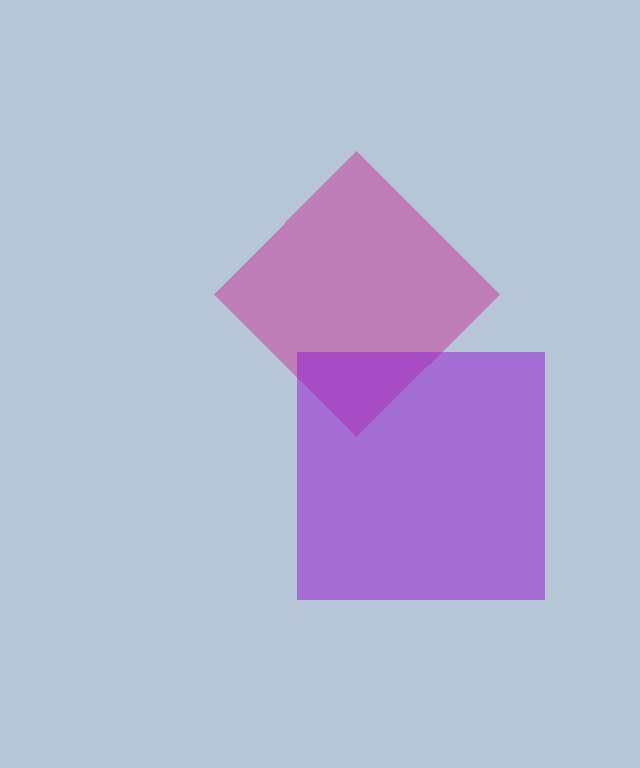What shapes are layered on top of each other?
The layered shapes are: a magenta diamond, a purple square.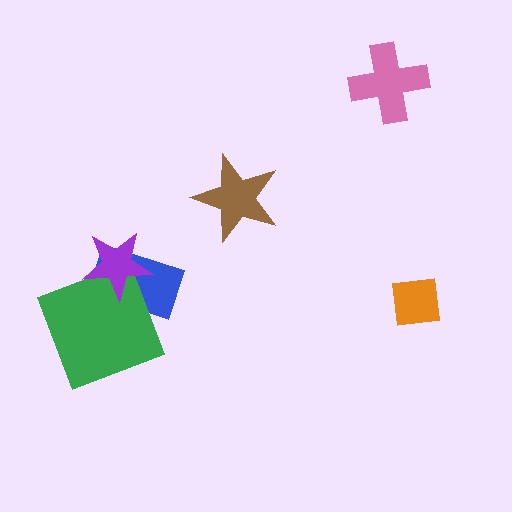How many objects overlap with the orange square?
0 objects overlap with the orange square.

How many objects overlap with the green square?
2 objects overlap with the green square.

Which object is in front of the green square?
The purple star is in front of the green square.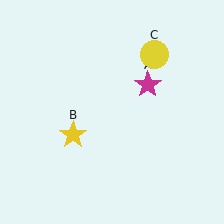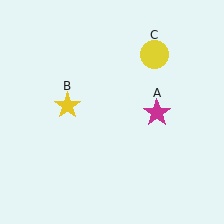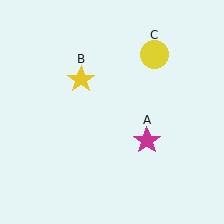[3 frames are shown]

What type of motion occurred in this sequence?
The magenta star (object A), yellow star (object B) rotated clockwise around the center of the scene.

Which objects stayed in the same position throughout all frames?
Yellow circle (object C) remained stationary.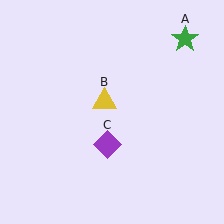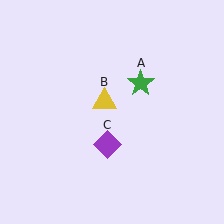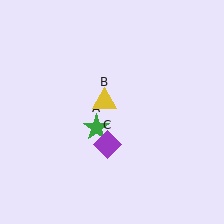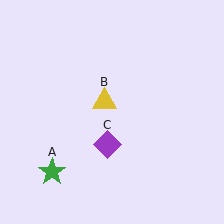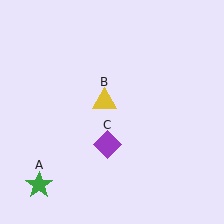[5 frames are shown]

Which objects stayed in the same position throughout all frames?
Yellow triangle (object B) and purple diamond (object C) remained stationary.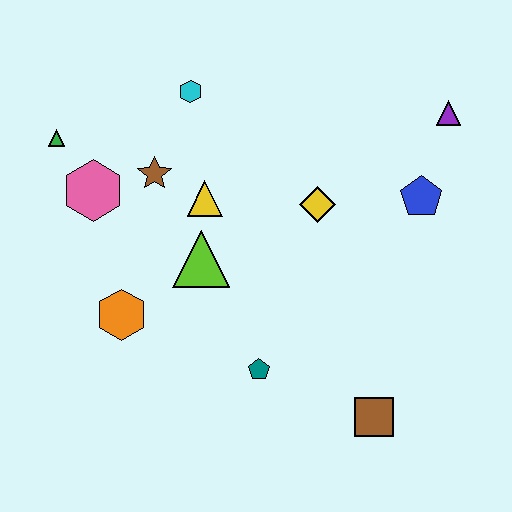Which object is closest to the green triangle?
The pink hexagon is closest to the green triangle.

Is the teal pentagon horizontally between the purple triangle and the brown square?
No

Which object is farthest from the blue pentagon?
The green triangle is farthest from the blue pentagon.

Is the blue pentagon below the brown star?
Yes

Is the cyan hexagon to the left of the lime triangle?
Yes